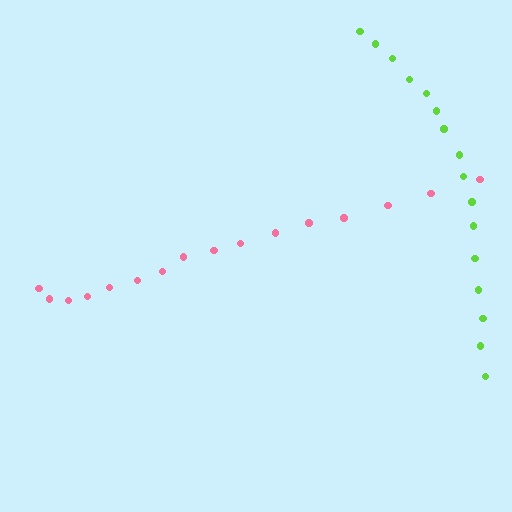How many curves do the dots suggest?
There are 2 distinct paths.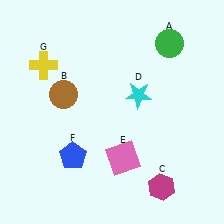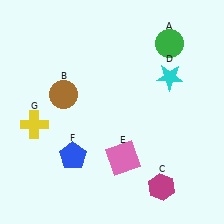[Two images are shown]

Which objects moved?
The objects that moved are: the cyan star (D), the yellow cross (G).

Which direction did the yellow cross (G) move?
The yellow cross (G) moved down.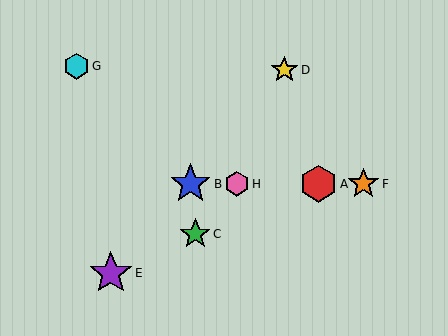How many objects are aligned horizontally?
4 objects (A, B, F, H) are aligned horizontally.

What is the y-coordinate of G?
Object G is at y≈66.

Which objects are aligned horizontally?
Objects A, B, F, H are aligned horizontally.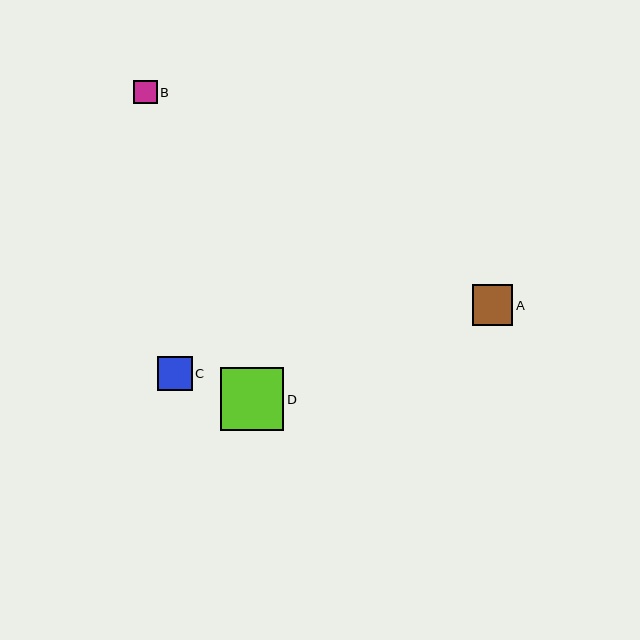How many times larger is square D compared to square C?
Square D is approximately 1.8 times the size of square C.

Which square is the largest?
Square D is the largest with a size of approximately 63 pixels.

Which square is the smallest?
Square B is the smallest with a size of approximately 23 pixels.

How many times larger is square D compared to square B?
Square D is approximately 2.7 times the size of square B.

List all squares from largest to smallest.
From largest to smallest: D, A, C, B.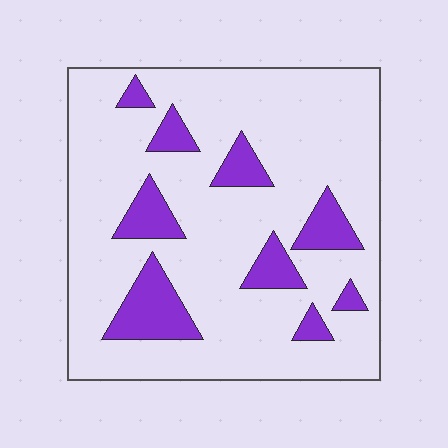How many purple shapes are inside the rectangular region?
9.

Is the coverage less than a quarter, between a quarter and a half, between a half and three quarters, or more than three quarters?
Less than a quarter.